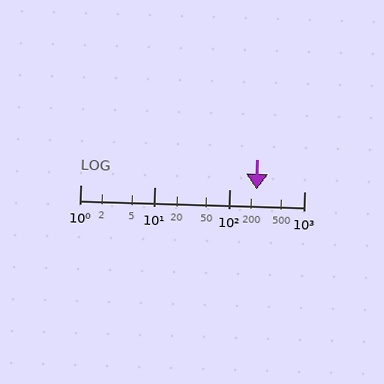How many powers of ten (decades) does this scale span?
The scale spans 3 decades, from 1 to 1000.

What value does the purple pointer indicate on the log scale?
The pointer indicates approximately 230.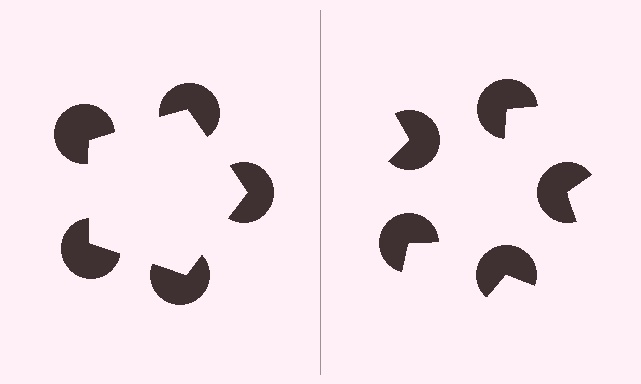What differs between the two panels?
The pac-man discs are positioned identically on both sides; only the wedge orientations differ. On the left they align to a pentagon; on the right they are misaligned.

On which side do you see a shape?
An illusory pentagon appears on the left side. On the right side the wedge cuts are rotated, so no coherent shape forms.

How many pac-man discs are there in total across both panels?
10 — 5 on each side.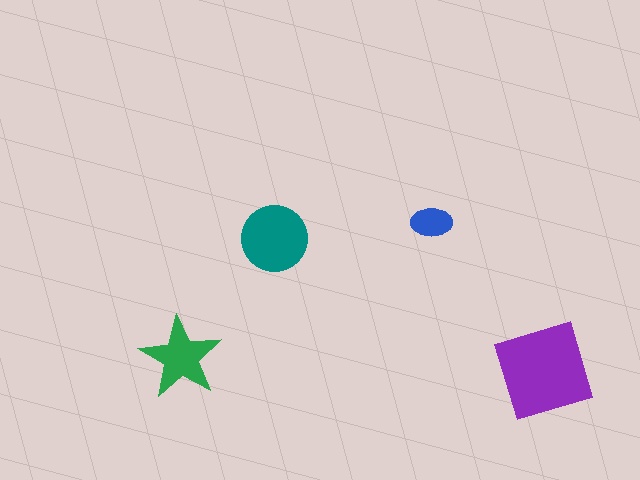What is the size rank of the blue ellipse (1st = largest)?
4th.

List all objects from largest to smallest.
The purple diamond, the teal circle, the green star, the blue ellipse.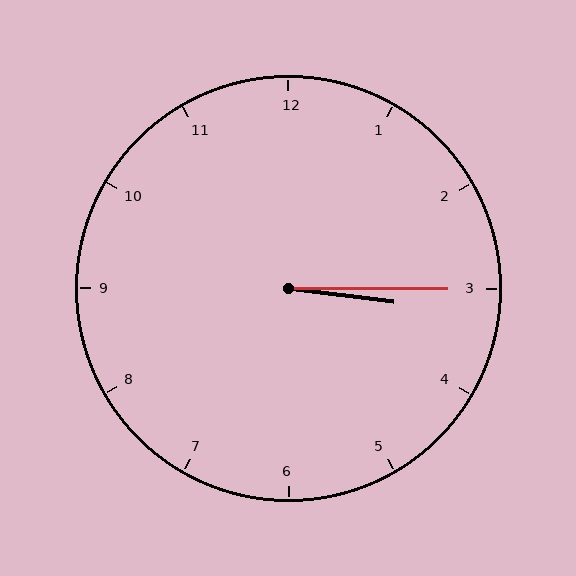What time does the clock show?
3:15.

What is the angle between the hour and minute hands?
Approximately 8 degrees.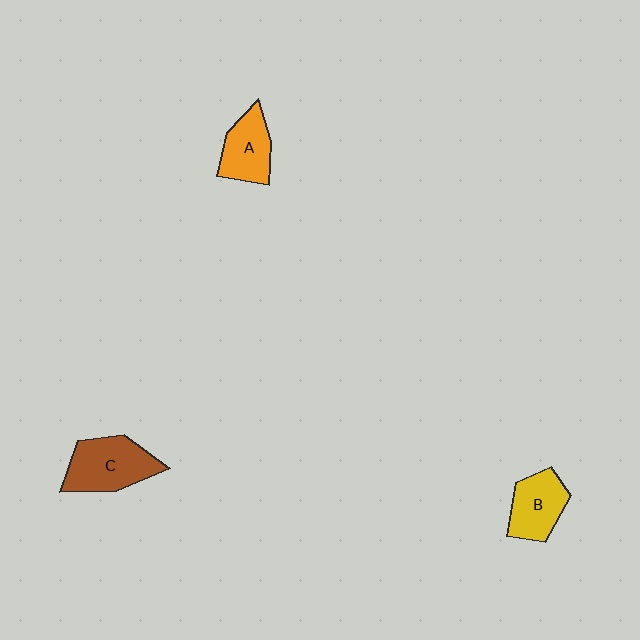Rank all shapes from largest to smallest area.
From largest to smallest: C (brown), B (yellow), A (orange).